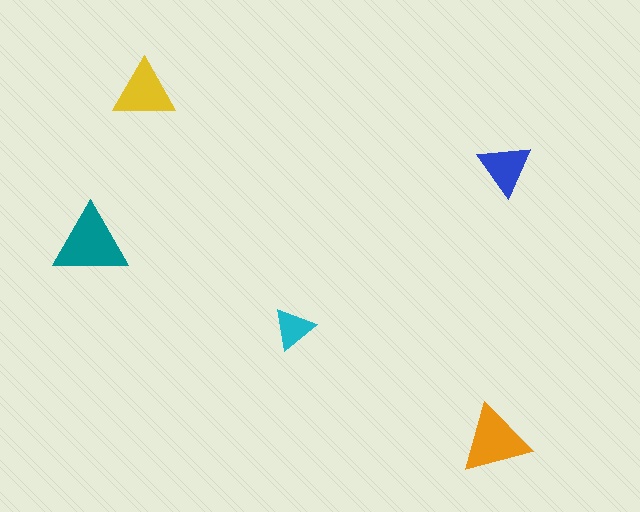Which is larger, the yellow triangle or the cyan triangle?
The yellow one.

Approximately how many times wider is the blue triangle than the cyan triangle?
About 1.5 times wider.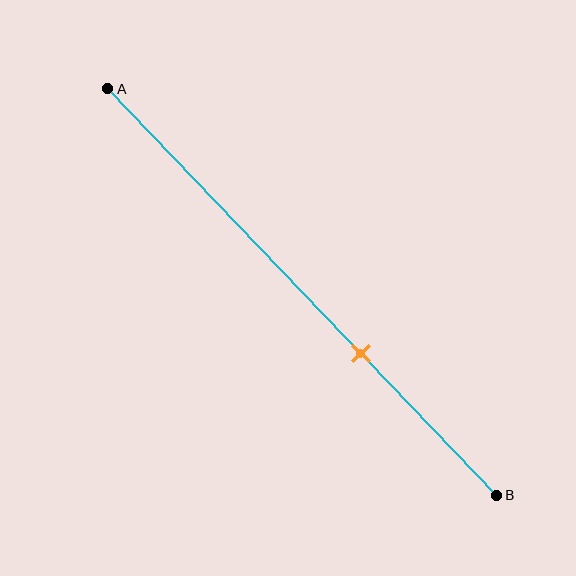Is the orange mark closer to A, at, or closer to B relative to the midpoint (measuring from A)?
The orange mark is closer to point B than the midpoint of segment AB.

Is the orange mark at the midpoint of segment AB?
No, the mark is at about 65% from A, not at the 50% midpoint.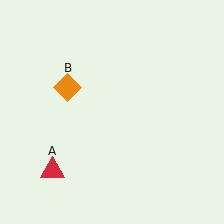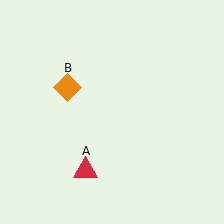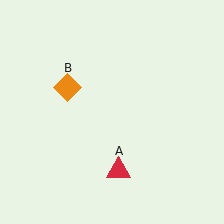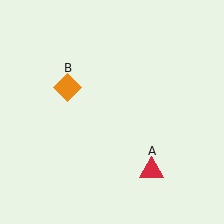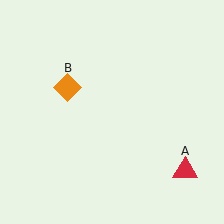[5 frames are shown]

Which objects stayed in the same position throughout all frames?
Orange diamond (object B) remained stationary.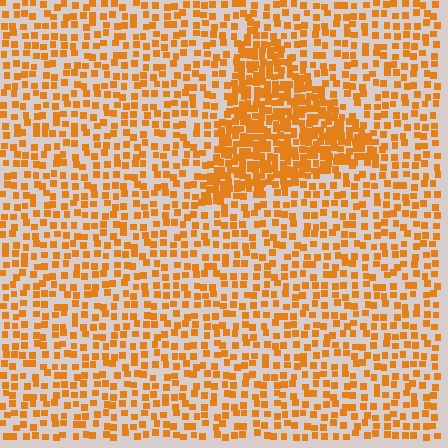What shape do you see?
I see a triangle.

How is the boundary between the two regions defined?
The boundary is defined by a change in element density (approximately 2.3x ratio). All elements are the same color, size, and shape.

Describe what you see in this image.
The image contains small orange elements arranged at two different densities. A triangle-shaped region is visible where the elements are more densely packed than the surrounding area.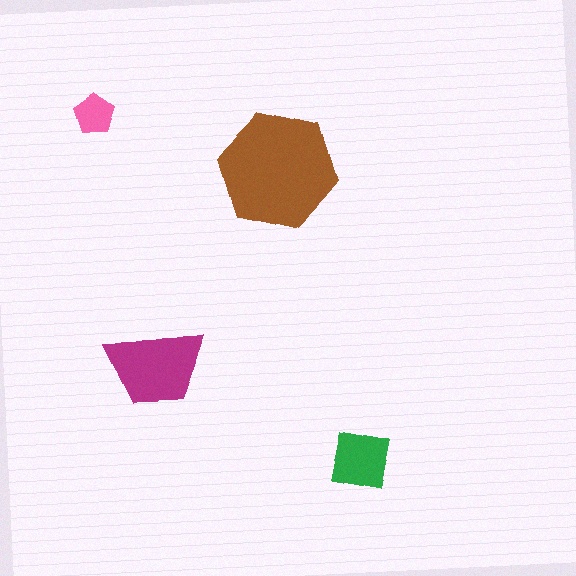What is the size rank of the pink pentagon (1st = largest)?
4th.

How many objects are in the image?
There are 4 objects in the image.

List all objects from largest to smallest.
The brown hexagon, the magenta trapezoid, the green square, the pink pentagon.